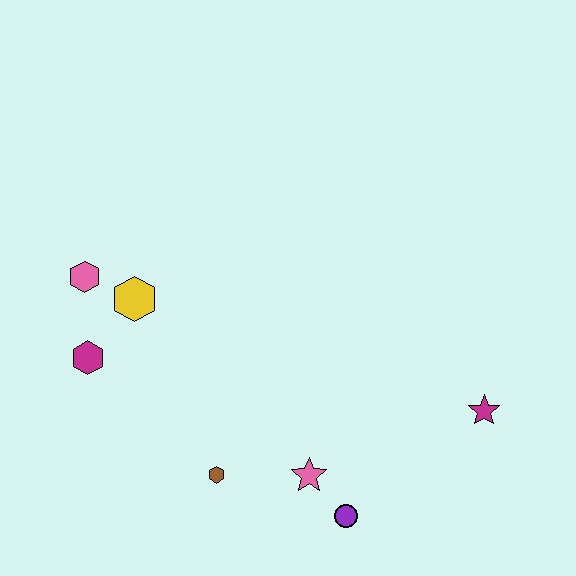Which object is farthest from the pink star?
The pink hexagon is farthest from the pink star.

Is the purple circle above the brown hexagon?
No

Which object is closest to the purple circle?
The pink star is closest to the purple circle.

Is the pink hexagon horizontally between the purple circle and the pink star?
No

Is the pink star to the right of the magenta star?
No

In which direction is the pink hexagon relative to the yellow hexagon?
The pink hexagon is to the left of the yellow hexagon.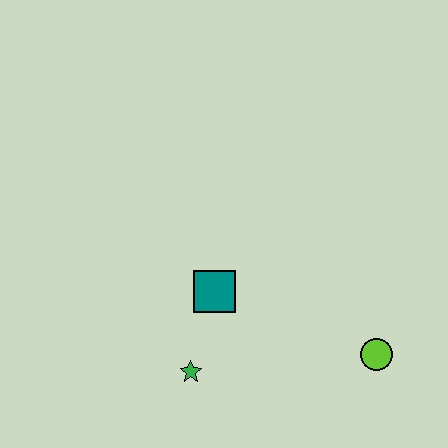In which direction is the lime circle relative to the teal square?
The lime circle is to the right of the teal square.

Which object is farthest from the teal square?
The lime circle is farthest from the teal square.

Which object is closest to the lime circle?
The teal square is closest to the lime circle.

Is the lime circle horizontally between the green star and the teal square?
No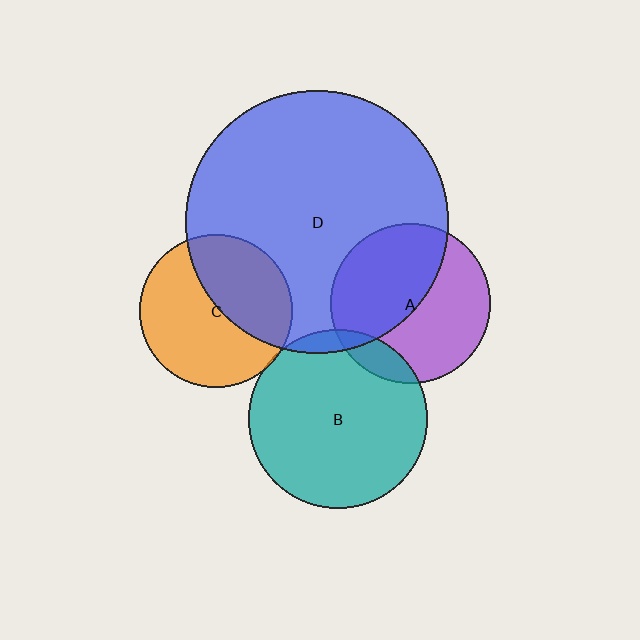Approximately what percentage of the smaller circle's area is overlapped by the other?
Approximately 10%.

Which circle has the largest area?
Circle D (blue).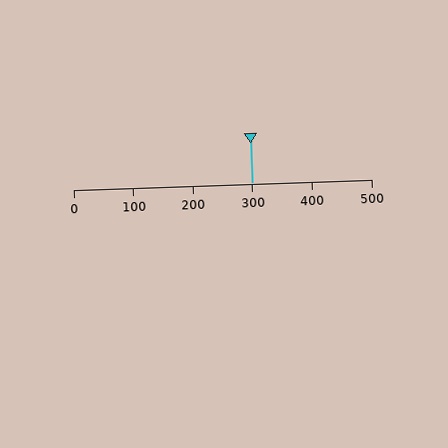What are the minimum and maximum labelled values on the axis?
The axis runs from 0 to 500.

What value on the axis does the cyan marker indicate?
The marker indicates approximately 300.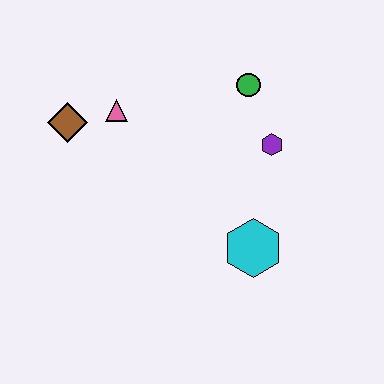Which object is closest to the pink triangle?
The brown diamond is closest to the pink triangle.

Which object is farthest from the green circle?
The brown diamond is farthest from the green circle.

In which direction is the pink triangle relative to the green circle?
The pink triangle is to the left of the green circle.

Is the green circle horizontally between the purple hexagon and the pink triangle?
Yes